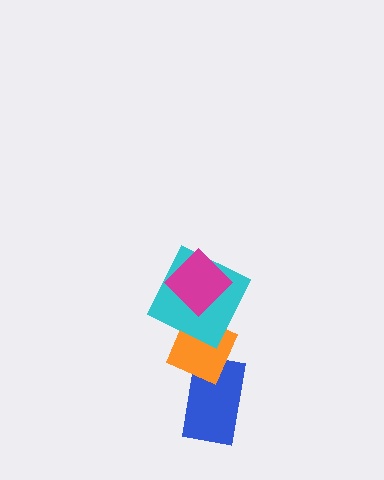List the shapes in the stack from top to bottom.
From top to bottom: the magenta diamond, the cyan square, the orange diamond, the blue rectangle.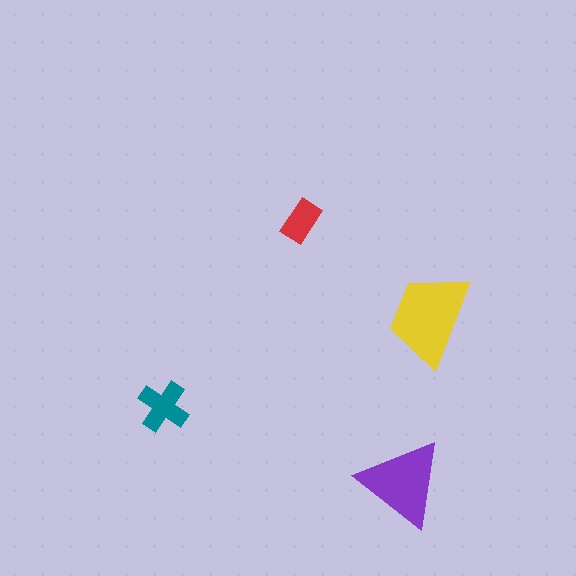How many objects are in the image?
There are 4 objects in the image.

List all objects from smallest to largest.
The red rectangle, the teal cross, the purple triangle, the yellow trapezoid.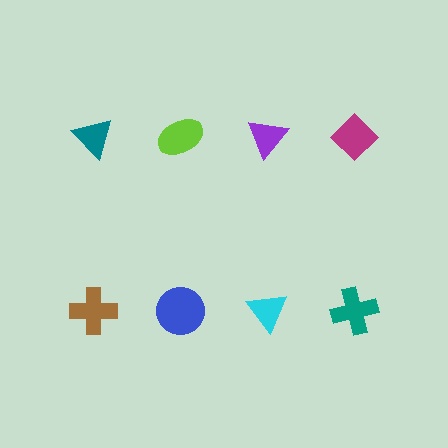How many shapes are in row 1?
4 shapes.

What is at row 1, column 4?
A magenta diamond.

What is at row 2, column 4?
A teal cross.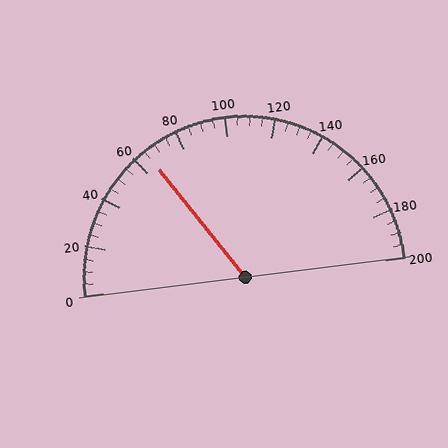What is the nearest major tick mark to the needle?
The nearest major tick mark is 60.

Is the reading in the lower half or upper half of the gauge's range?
The reading is in the lower half of the range (0 to 200).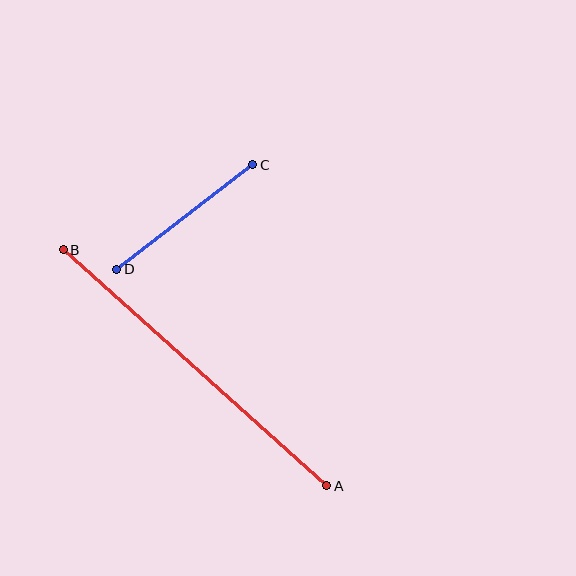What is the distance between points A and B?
The distance is approximately 354 pixels.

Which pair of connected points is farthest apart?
Points A and B are farthest apart.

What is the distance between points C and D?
The distance is approximately 172 pixels.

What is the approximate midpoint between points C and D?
The midpoint is at approximately (185, 217) pixels.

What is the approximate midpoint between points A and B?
The midpoint is at approximately (195, 368) pixels.